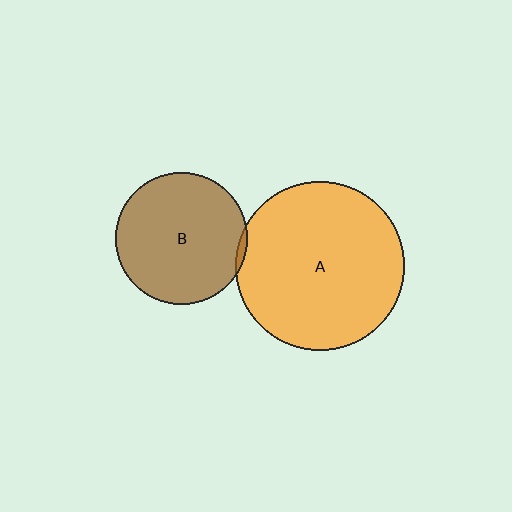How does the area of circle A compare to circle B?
Approximately 1.6 times.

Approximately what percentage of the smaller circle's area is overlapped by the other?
Approximately 5%.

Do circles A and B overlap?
Yes.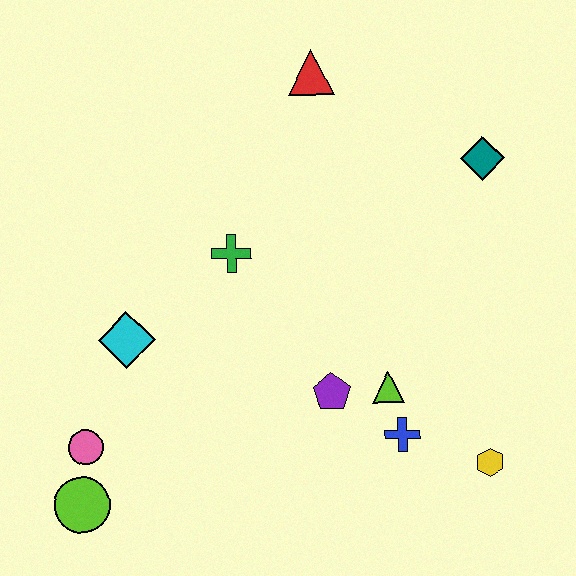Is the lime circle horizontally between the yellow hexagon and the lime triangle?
No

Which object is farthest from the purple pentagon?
The red triangle is farthest from the purple pentagon.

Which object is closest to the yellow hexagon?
The blue cross is closest to the yellow hexagon.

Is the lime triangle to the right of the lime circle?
Yes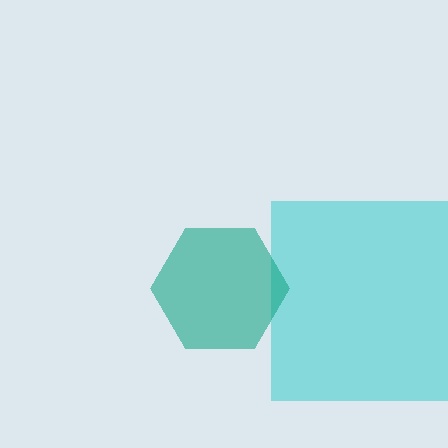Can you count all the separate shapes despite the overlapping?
Yes, there are 2 separate shapes.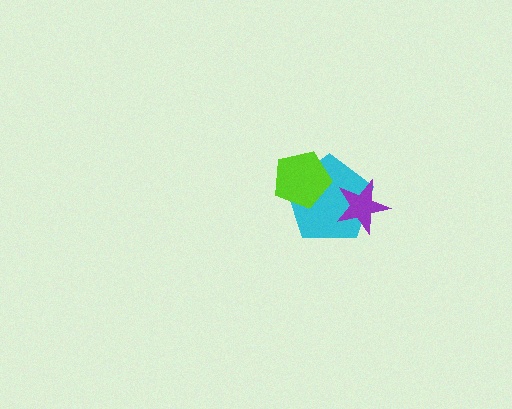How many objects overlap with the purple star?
1 object overlaps with the purple star.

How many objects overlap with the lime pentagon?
1 object overlaps with the lime pentagon.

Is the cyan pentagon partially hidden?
Yes, it is partially covered by another shape.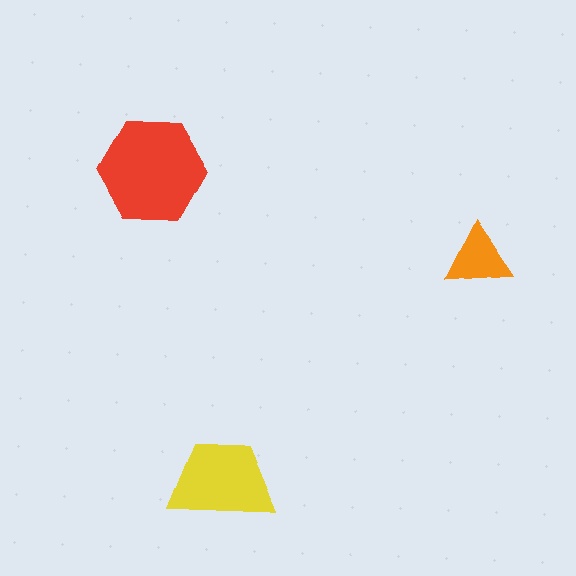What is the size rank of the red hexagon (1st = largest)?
1st.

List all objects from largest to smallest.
The red hexagon, the yellow trapezoid, the orange triangle.